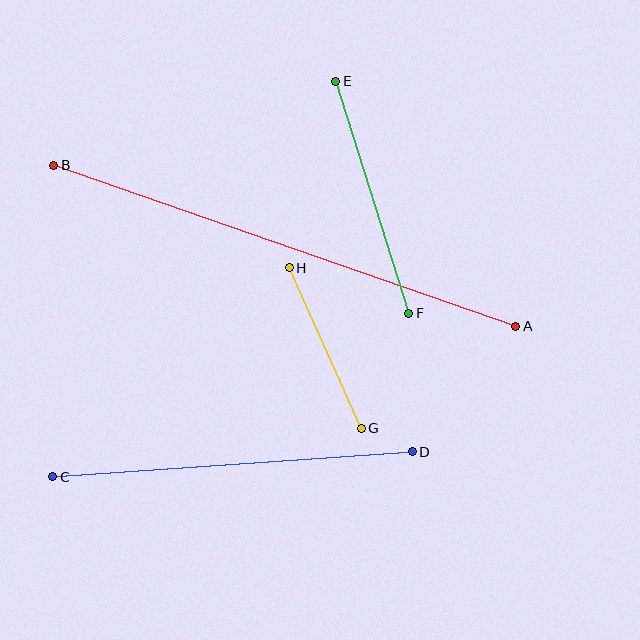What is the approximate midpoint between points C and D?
The midpoint is at approximately (232, 464) pixels.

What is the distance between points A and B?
The distance is approximately 489 pixels.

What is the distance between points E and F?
The distance is approximately 243 pixels.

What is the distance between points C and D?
The distance is approximately 361 pixels.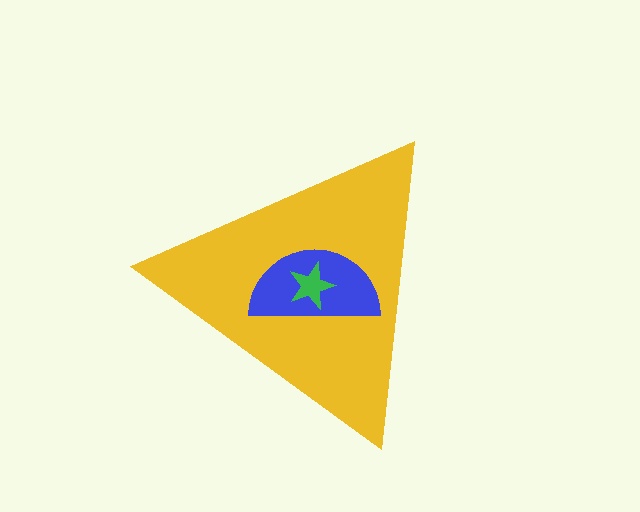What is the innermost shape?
The green star.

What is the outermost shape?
The yellow triangle.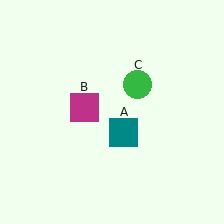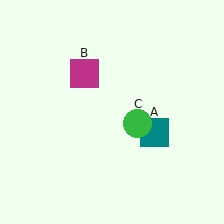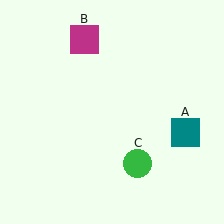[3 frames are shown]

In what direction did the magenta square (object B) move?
The magenta square (object B) moved up.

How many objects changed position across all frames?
3 objects changed position: teal square (object A), magenta square (object B), green circle (object C).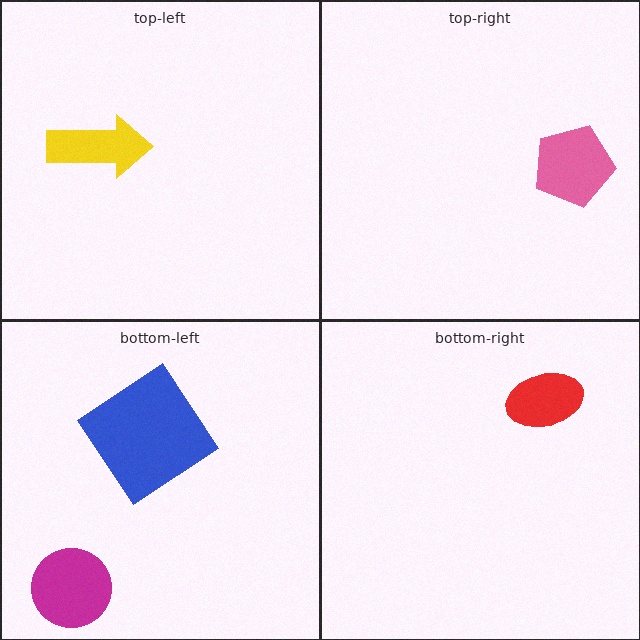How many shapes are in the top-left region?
1.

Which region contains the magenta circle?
The bottom-left region.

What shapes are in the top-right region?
The pink pentagon.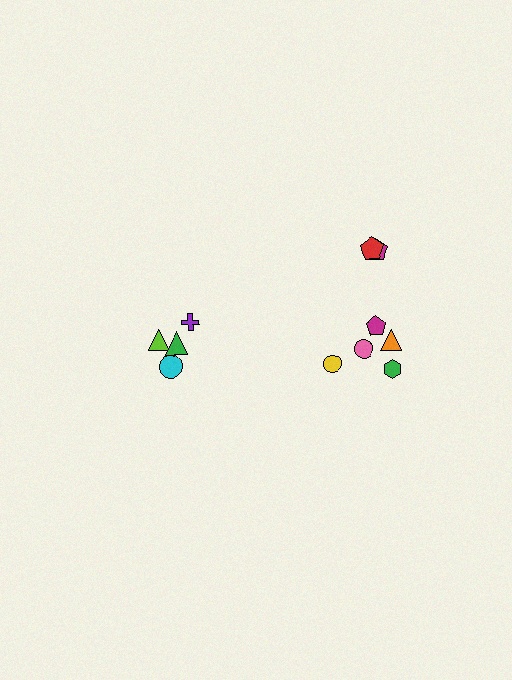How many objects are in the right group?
There are 7 objects.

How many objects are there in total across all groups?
There are 11 objects.